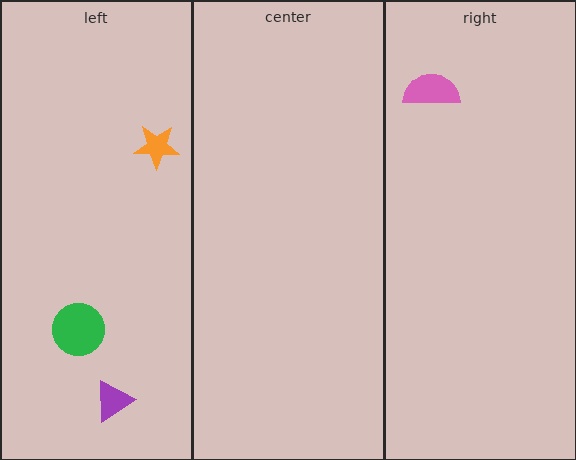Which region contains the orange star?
The left region.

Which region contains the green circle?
The left region.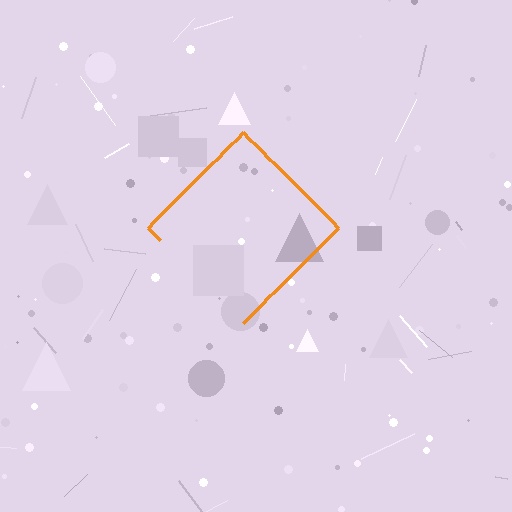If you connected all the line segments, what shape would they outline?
They would outline a diamond.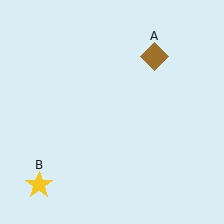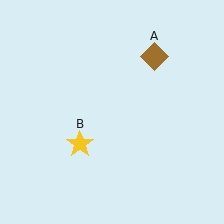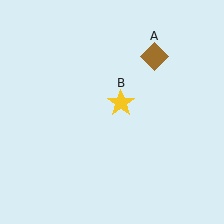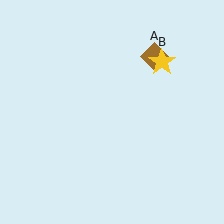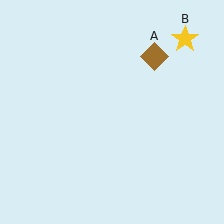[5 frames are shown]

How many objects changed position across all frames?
1 object changed position: yellow star (object B).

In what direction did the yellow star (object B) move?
The yellow star (object B) moved up and to the right.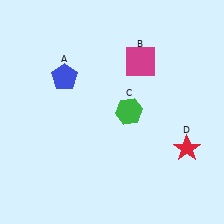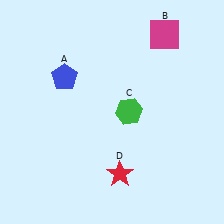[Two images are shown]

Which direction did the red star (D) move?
The red star (D) moved left.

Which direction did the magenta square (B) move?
The magenta square (B) moved up.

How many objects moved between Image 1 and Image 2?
2 objects moved between the two images.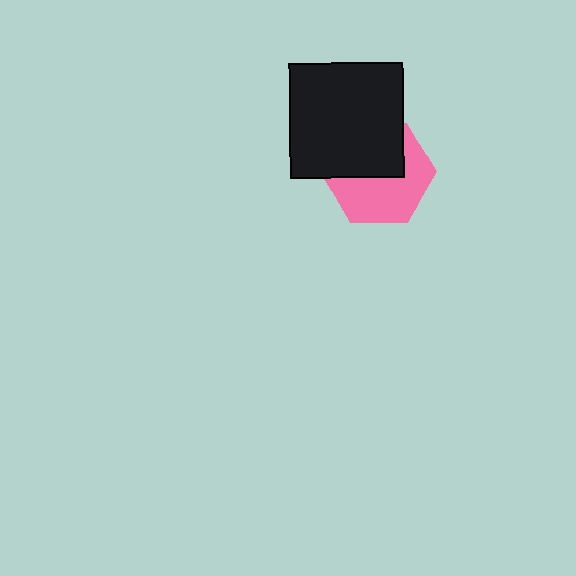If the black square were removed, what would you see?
You would see the complete pink hexagon.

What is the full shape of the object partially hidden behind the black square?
The partially hidden object is a pink hexagon.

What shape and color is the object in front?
The object in front is a black square.